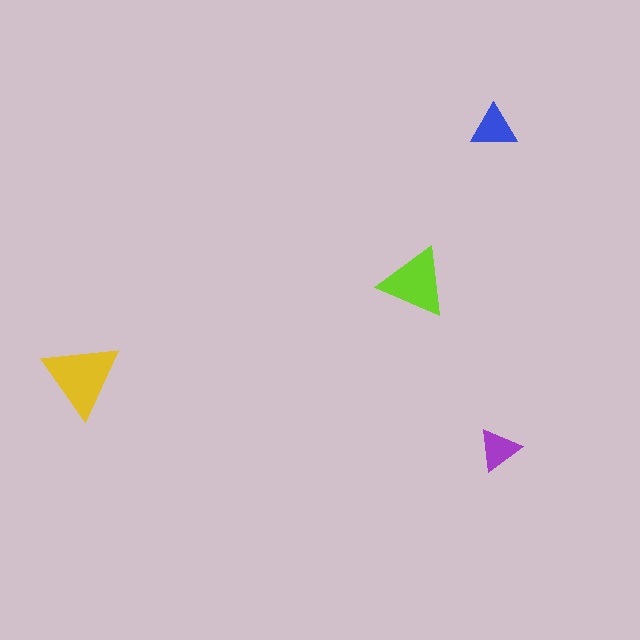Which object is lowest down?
The purple triangle is bottommost.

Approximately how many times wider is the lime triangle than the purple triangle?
About 1.5 times wider.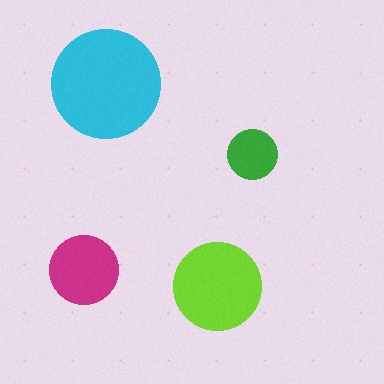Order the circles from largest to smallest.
the cyan one, the lime one, the magenta one, the green one.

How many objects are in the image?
There are 4 objects in the image.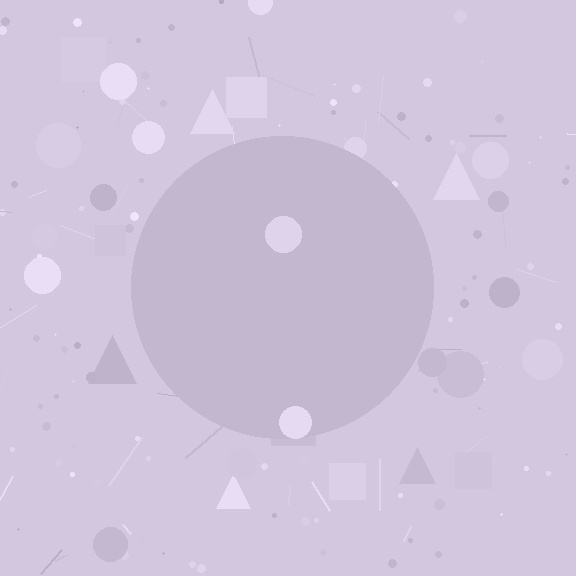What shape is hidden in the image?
A circle is hidden in the image.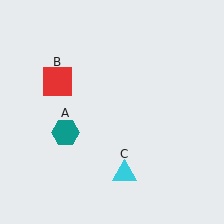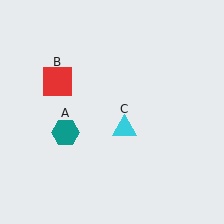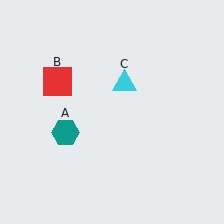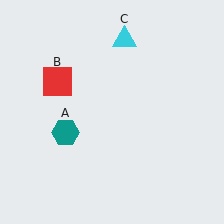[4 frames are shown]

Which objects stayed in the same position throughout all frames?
Teal hexagon (object A) and red square (object B) remained stationary.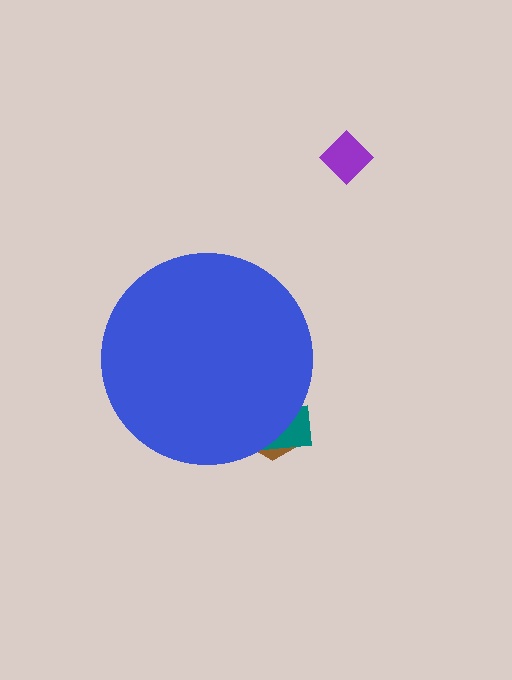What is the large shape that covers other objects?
A blue circle.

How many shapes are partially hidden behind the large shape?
2 shapes are partially hidden.